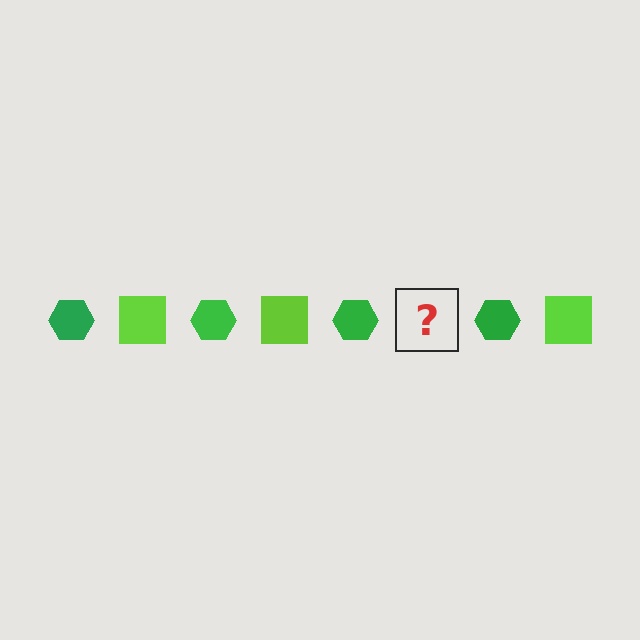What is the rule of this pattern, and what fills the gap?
The rule is that the pattern alternates between green hexagon and lime square. The gap should be filled with a lime square.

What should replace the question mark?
The question mark should be replaced with a lime square.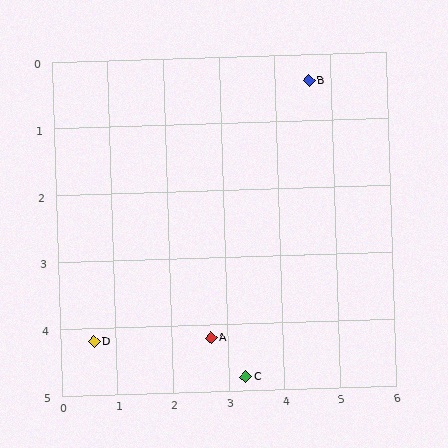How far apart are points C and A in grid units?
Points C and A are about 0.8 grid units apart.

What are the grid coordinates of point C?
Point C is at approximately (3.3, 4.8).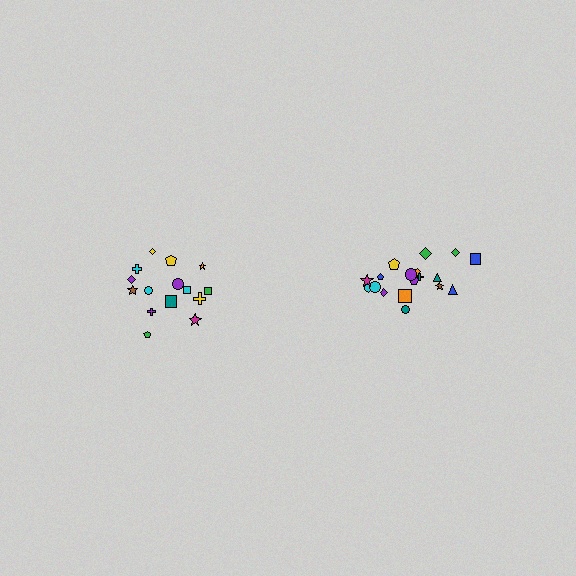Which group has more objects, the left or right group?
The right group.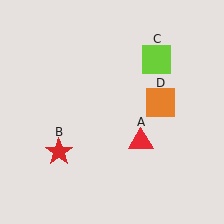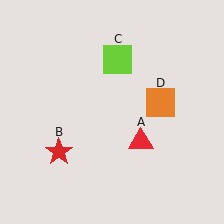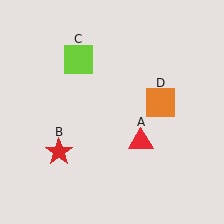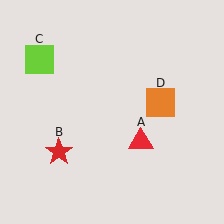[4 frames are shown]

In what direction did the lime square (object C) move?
The lime square (object C) moved left.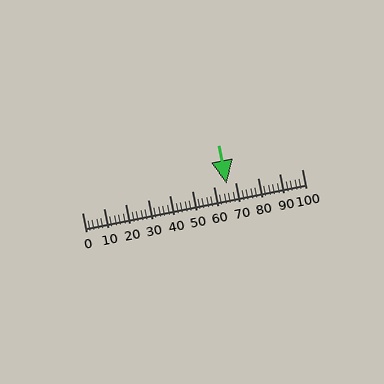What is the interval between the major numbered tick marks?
The major tick marks are spaced 10 units apart.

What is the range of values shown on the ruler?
The ruler shows values from 0 to 100.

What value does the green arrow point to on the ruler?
The green arrow points to approximately 66.